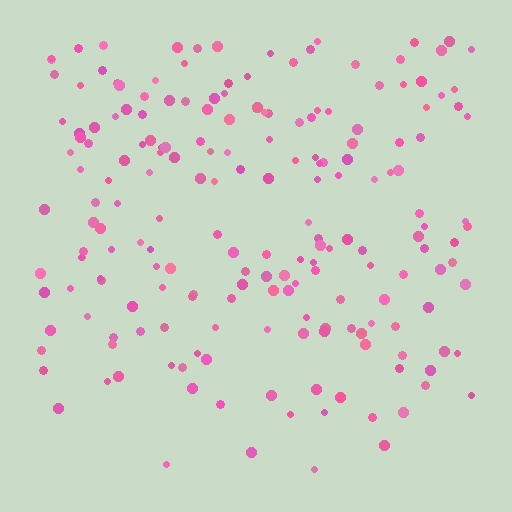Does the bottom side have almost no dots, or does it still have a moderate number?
Still a moderate number, just noticeably fewer than the top.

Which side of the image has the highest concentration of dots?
The top.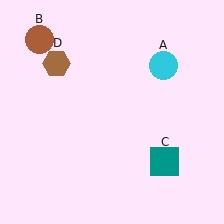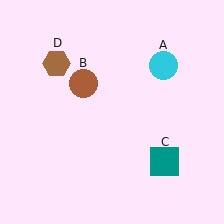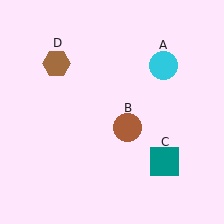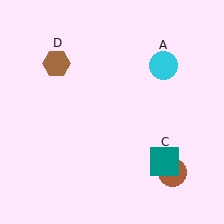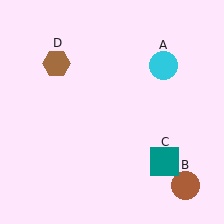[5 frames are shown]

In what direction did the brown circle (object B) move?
The brown circle (object B) moved down and to the right.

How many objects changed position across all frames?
1 object changed position: brown circle (object B).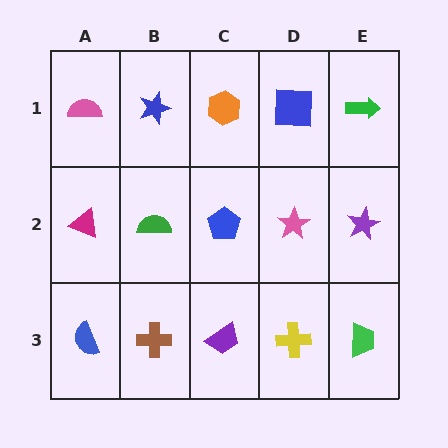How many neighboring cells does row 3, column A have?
2.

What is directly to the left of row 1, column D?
An orange hexagon.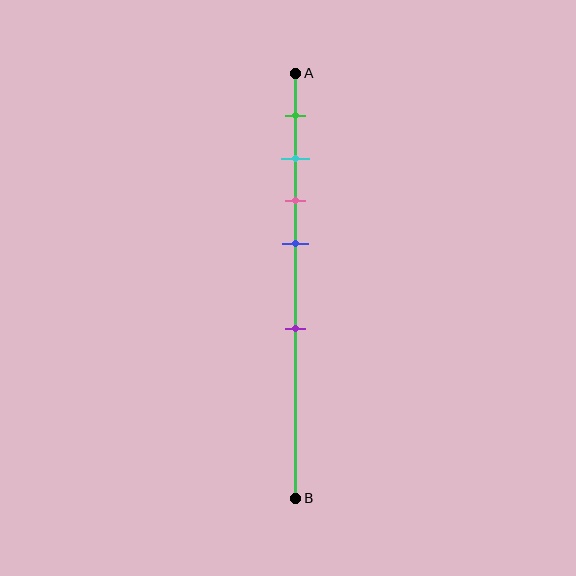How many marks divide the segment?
There are 5 marks dividing the segment.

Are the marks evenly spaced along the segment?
No, the marks are not evenly spaced.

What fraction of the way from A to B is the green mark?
The green mark is approximately 10% (0.1) of the way from A to B.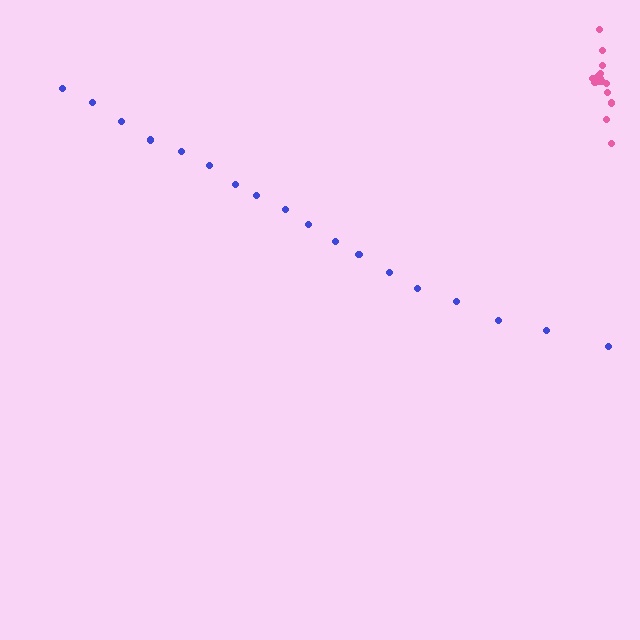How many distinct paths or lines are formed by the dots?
There are 2 distinct paths.